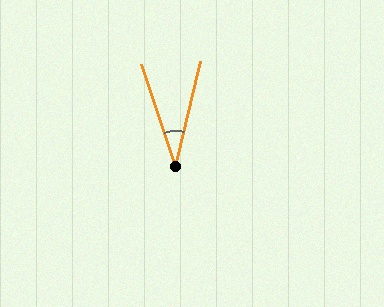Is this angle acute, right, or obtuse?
It is acute.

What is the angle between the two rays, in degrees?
Approximately 32 degrees.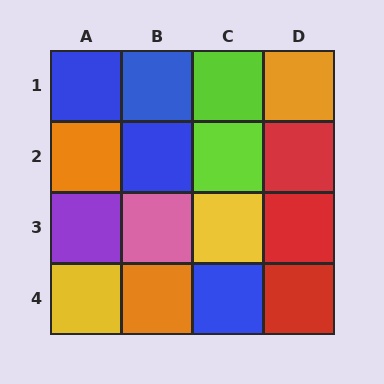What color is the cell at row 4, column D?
Red.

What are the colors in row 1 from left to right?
Blue, blue, lime, orange.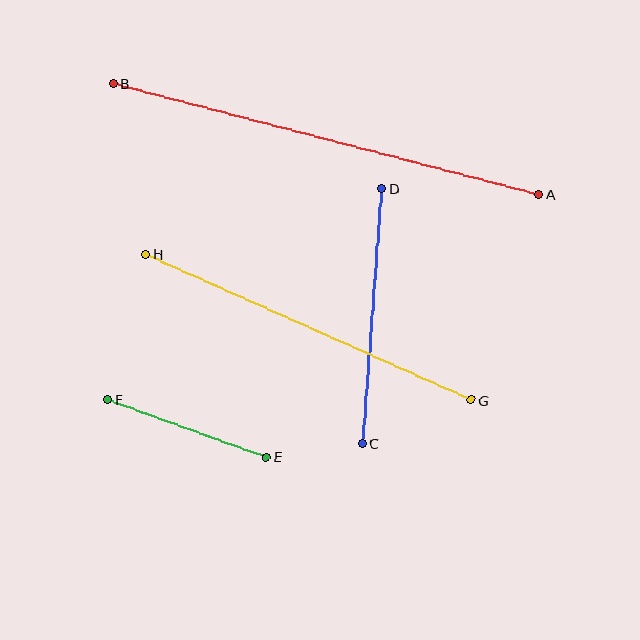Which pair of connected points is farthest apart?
Points A and B are farthest apart.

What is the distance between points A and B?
The distance is approximately 440 pixels.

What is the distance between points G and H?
The distance is approximately 357 pixels.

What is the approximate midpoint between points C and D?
The midpoint is at approximately (372, 316) pixels.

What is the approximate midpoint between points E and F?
The midpoint is at approximately (187, 428) pixels.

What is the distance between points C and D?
The distance is approximately 256 pixels.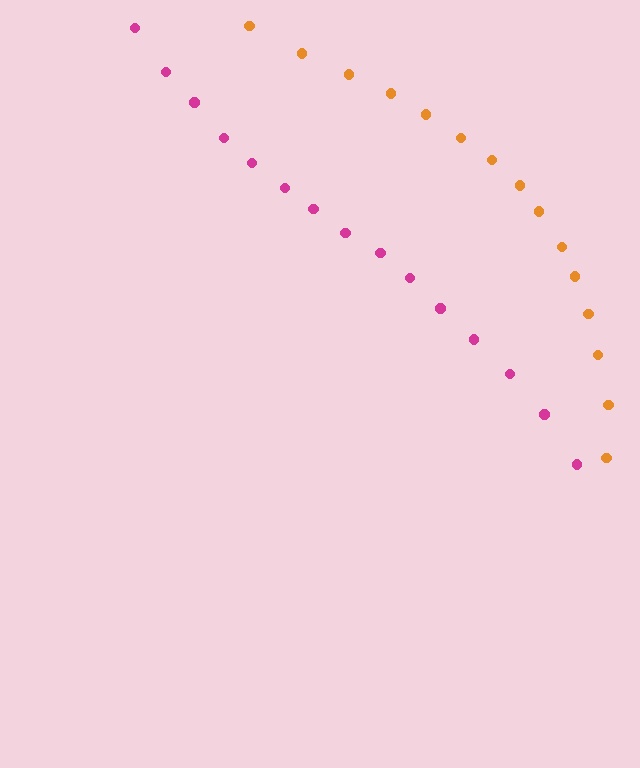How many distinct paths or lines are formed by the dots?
There are 2 distinct paths.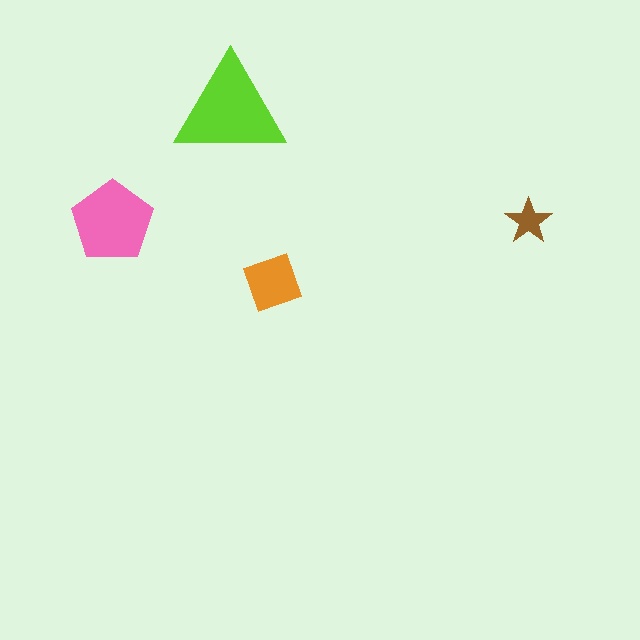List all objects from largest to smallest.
The lime triangle, the pink pentagon, the orange diamond, the brown star.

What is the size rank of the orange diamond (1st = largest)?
3rd.